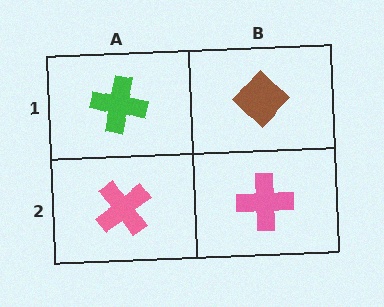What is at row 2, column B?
A pink cross.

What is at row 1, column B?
A brown diamond.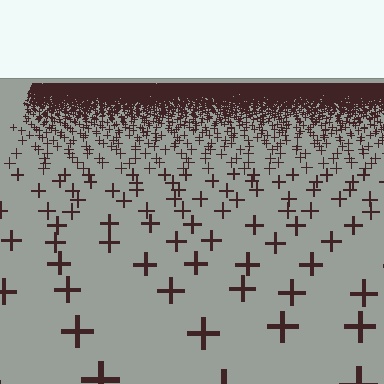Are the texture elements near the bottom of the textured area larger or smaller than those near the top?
Larger. Near the bottom, elements are closer to the viewer and appear at a bigger on-screen size.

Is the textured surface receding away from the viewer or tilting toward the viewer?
The surface is receding away from the viewer. Texture elements get smaller and denser toward the top.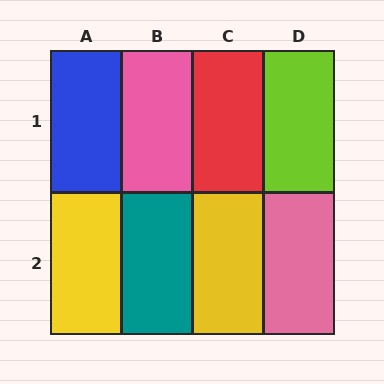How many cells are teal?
1 cell is teal.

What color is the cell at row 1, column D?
Lime.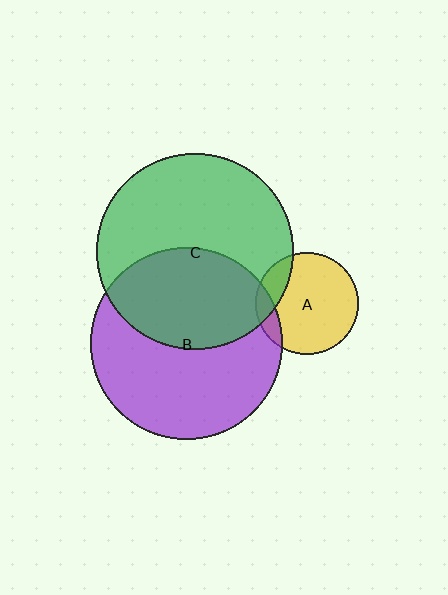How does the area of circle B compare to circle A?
Approximately 3.5 times.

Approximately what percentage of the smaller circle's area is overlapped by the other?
Approximately 15%.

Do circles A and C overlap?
Yes.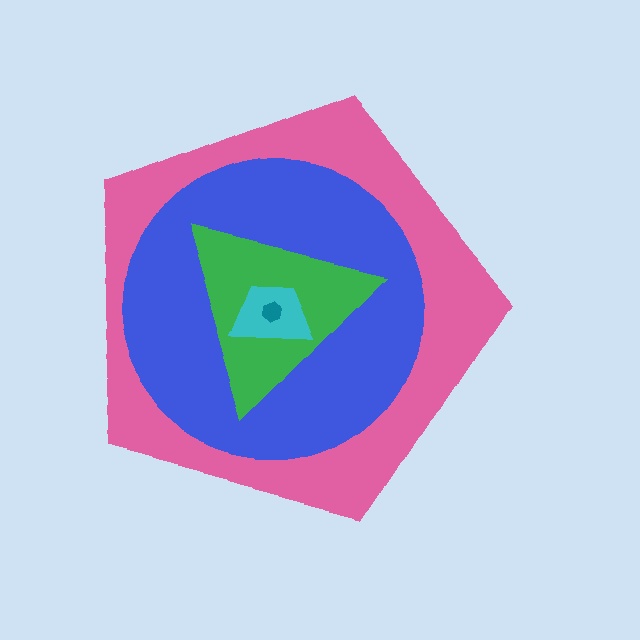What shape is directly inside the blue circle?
The green triangle.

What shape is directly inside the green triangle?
The cyan trapezoid.